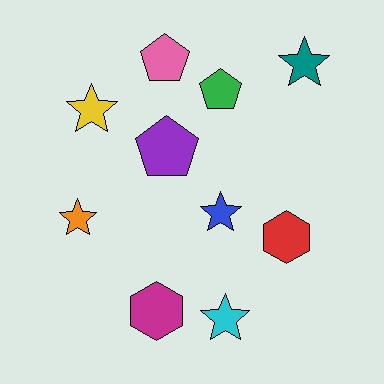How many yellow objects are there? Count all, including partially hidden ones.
There is 1 yellow object.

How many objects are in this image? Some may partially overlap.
There are 10 objects.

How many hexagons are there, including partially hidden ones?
There are 2 hexagons.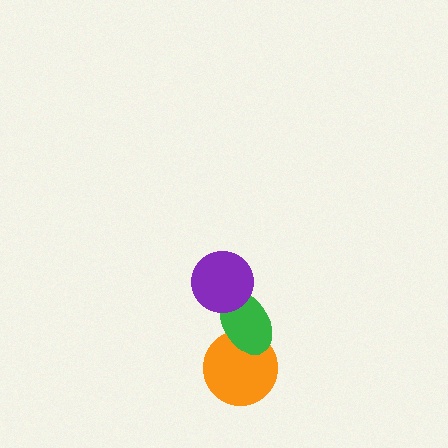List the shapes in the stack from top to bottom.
From top to bottom: the purple circle, the green ellipse, the orange circle.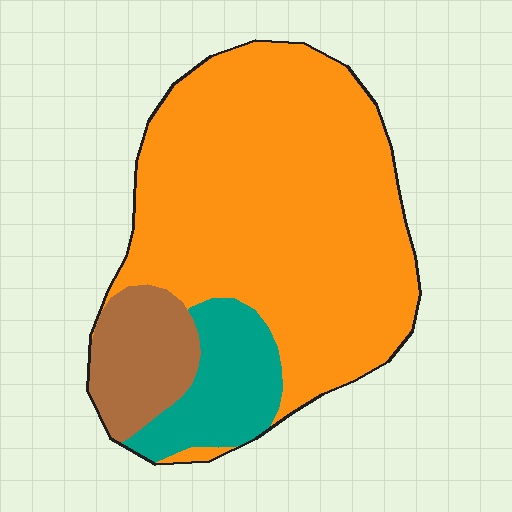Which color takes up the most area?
Orange, at roughly 75%.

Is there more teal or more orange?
Orange.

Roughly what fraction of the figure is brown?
Brown takes up about one eighth (1/8) of the figure.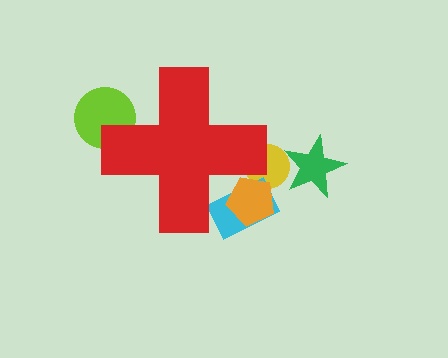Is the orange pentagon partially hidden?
Yes, the orange pentagon is partially hidden behind the red cross.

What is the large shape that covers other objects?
A red cross.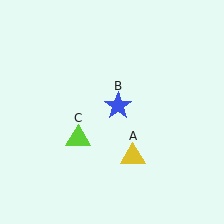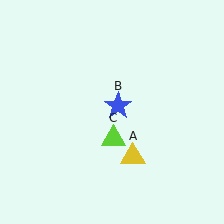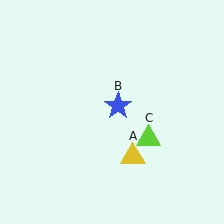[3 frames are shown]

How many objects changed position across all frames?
1 object changed position: lime triangle (object C).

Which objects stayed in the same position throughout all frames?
Yellow triangle (object A) and blue star (object B) remained stationary.